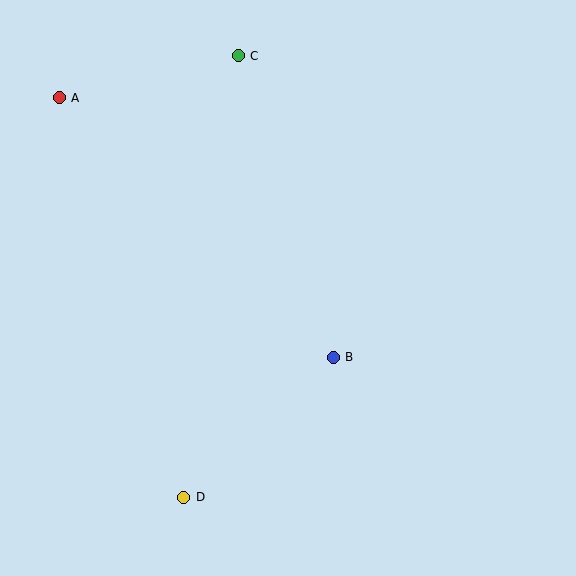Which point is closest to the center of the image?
Point B at (333, 357) is closest to the center.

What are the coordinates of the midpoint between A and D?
The midpoint between A and D is at (122, 298).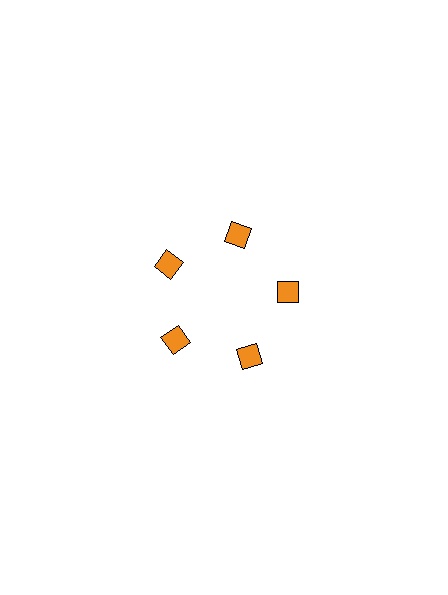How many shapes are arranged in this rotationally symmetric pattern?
There are 5 shapes, arranged in 5 groups of 1.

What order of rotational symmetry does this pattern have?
This pattern has 5-fold rotational symmetry.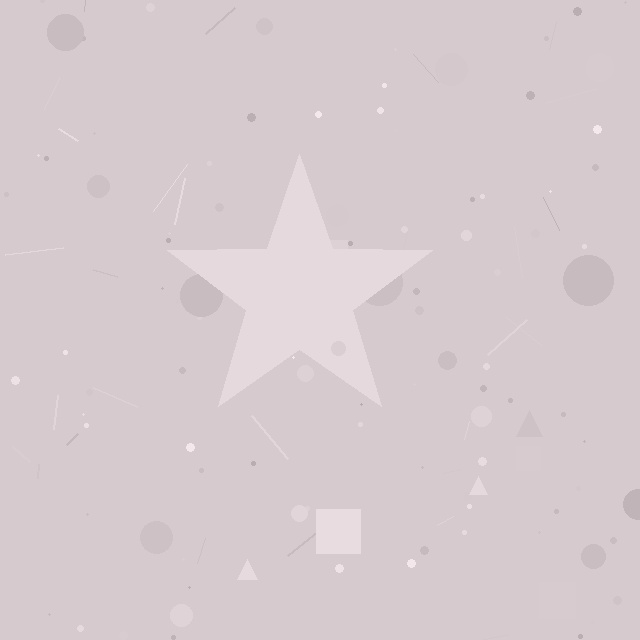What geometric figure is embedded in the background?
A star is embedded in the background.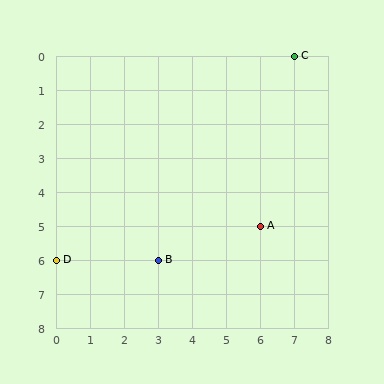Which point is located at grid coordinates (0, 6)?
Point D is at (0, 6).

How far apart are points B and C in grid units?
Points B and C are 4 columns and 6 rows apart (about 7.2 grid units diagonally).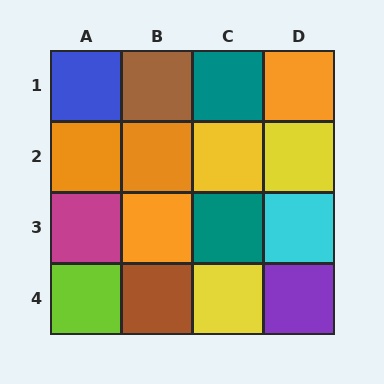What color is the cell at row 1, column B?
Brown.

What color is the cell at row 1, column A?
Blue.